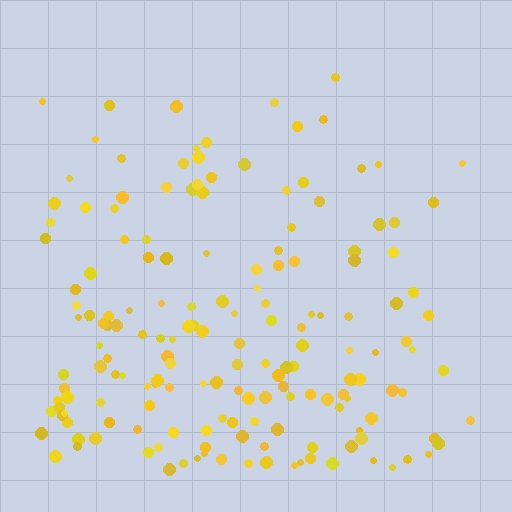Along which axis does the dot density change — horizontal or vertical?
Vertical.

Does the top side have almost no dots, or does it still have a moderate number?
Still a moderate number, just noticeably fewer than the bottom.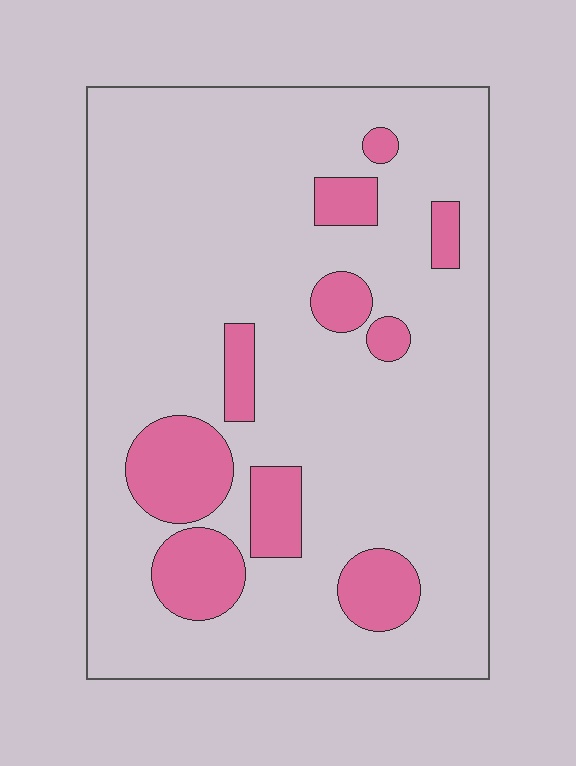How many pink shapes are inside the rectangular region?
10.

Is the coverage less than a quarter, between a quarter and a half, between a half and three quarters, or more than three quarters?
Less than a quarter.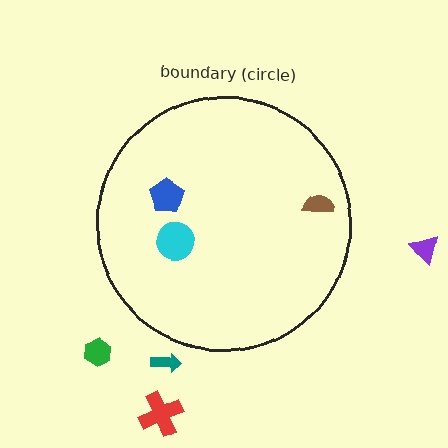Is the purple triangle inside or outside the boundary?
Outside.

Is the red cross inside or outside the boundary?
Outside.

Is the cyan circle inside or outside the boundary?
Inside.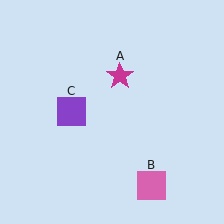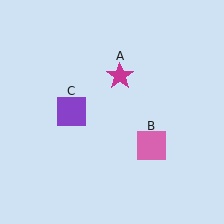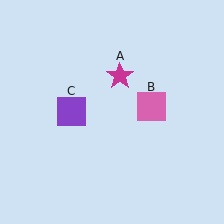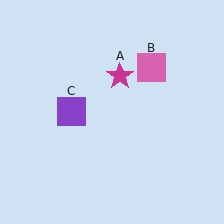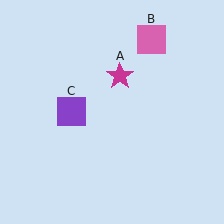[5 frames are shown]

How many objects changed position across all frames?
1 object changed position: pink square (object B).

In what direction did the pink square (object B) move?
The pink square (object B) moved up.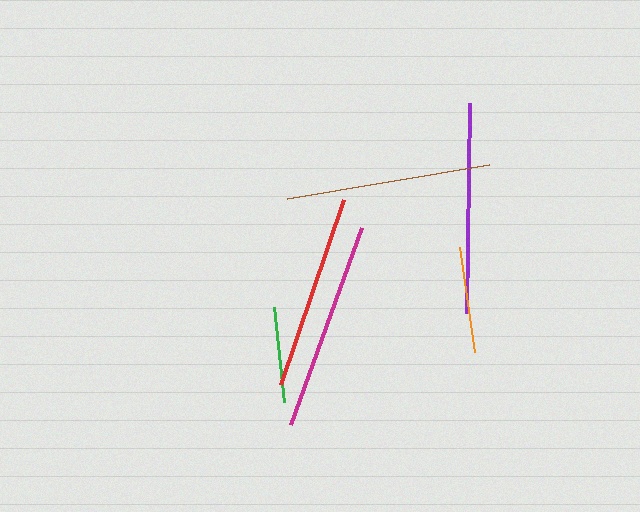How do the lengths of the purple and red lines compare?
The purple and red lines are approximately the same length.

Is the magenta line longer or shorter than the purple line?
The purple line is longer than the magenta line.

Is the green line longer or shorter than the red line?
The red line is longer than the green line.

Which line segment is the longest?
The purple line is the longest at approximately 211 pixels.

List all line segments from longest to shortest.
From longest to shortest: purple, magenta, brown, red, orange, green.